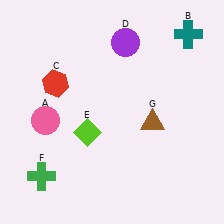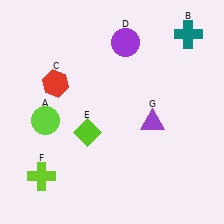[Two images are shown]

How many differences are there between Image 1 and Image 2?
There are 3 differences between the two images.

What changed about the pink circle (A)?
In Image 1, A is pink. In Image 2, it changed to lime.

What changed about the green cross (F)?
In Image 1, F is green. In Image 2, it changed to lime.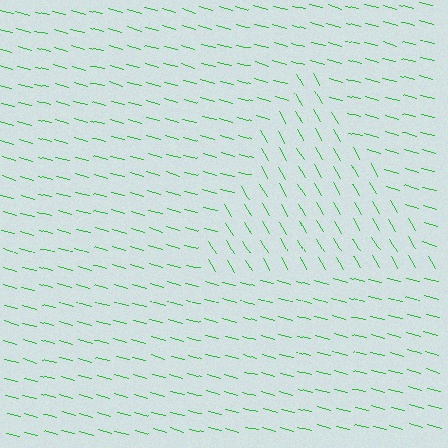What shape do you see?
I see a triangle.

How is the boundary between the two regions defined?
The boundary is defined purely by a change in line orientation (approximately 45 degrees difference). All lines are the same color and thickness.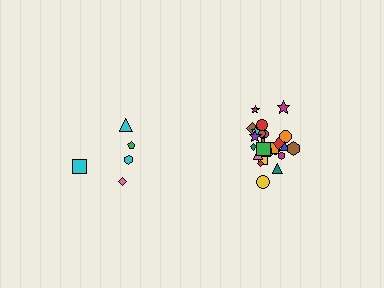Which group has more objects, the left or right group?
The right group.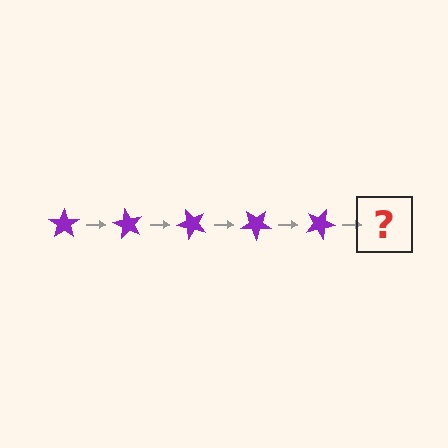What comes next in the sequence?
The next element should be a purple star rotated 300 degrees.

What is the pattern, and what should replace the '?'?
The pattern is that the star rotates 60 degrees each step. The '?' should be a purple star rotated 300 degrees.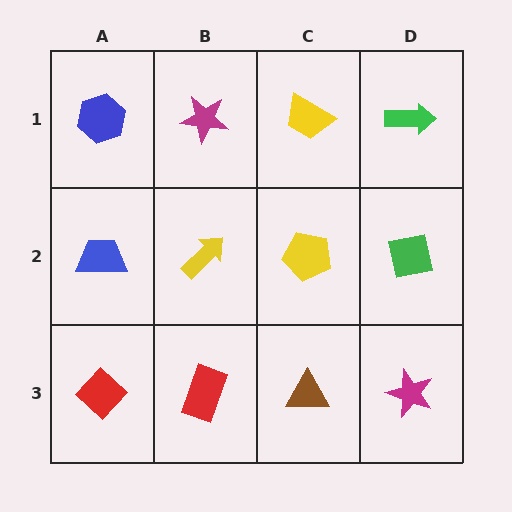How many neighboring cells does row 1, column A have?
2.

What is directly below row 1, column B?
A yellow arrow.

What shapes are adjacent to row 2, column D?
A green arrow (row 1, column D), a magenta star (row 3, column D), a yellow pentagon (row 2, column C).